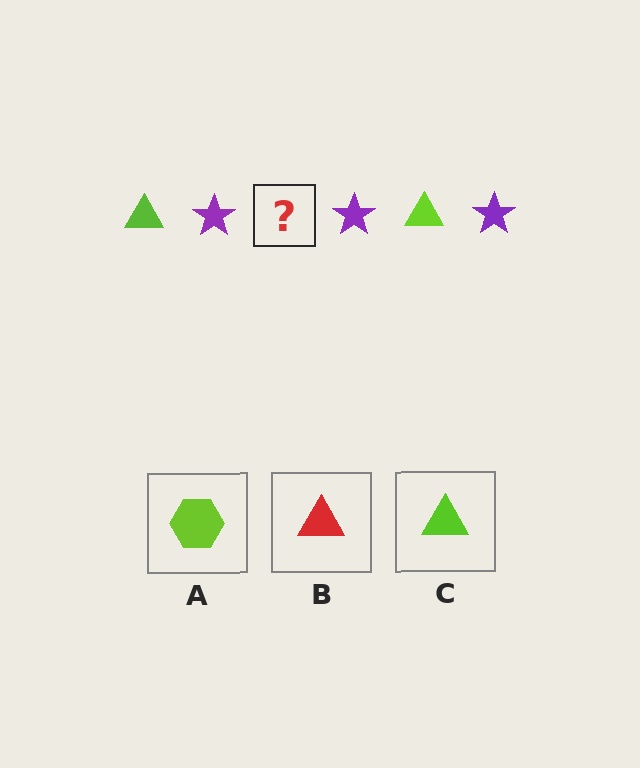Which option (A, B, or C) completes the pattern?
C.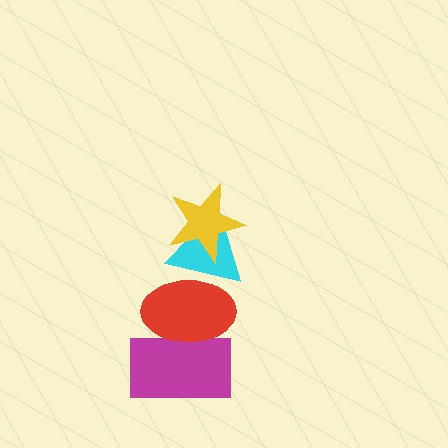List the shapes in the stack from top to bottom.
From top to bottom: the yellow star, the cyan triangle, the red ellipse, the magenta rectangle.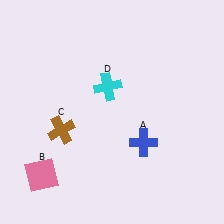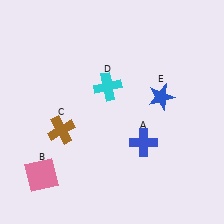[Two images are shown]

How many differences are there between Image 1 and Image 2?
There is 1 difference between the two images.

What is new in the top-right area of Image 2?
A blue star (E) was added in the top-right area of Image 2.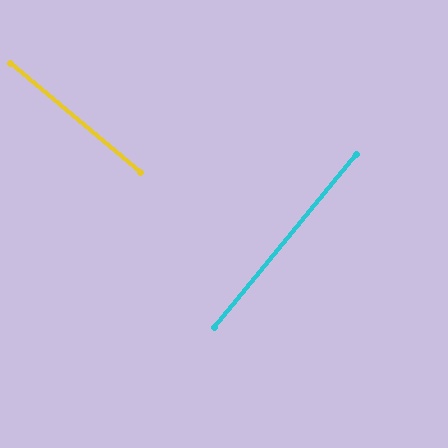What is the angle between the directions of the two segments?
Approximately 90 degrees.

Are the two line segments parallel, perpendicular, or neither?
Perpendicular — they meet at approximately 90°.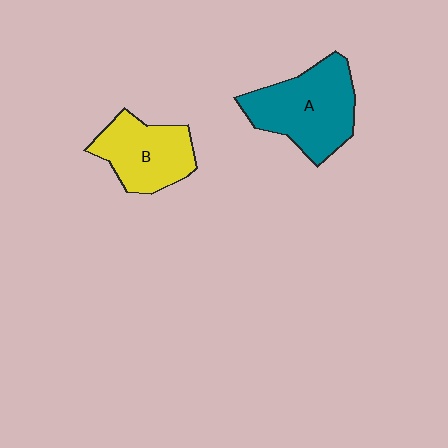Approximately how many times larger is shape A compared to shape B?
Approximately 1.3 times.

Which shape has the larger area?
Shape A (teal).